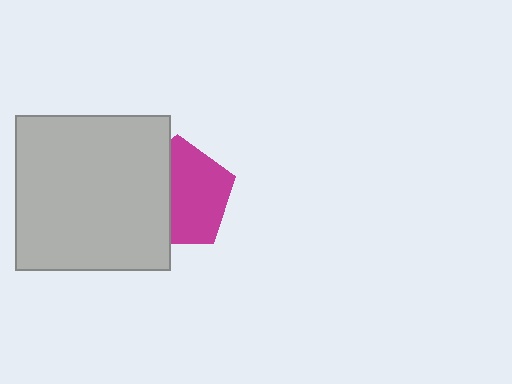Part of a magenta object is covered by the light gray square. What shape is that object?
It is a pentagon.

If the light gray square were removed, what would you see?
You would see the complete magenta pentagon.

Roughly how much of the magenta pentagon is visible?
About half of it is visible (roughly 58%).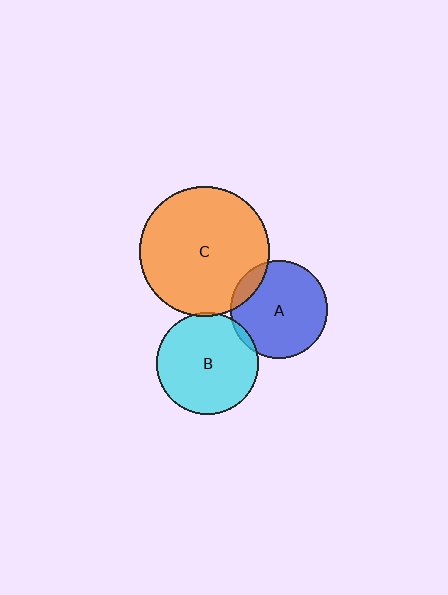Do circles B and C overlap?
Yes.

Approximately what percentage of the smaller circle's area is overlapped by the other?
Approximately 5%.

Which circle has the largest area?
Circle C (orange).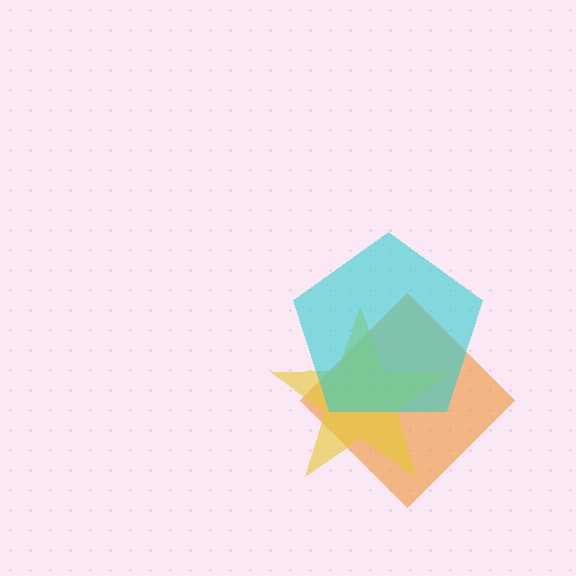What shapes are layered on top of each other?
The layered shapes are: an orange diamond, a yellow star, a cyan pentagon.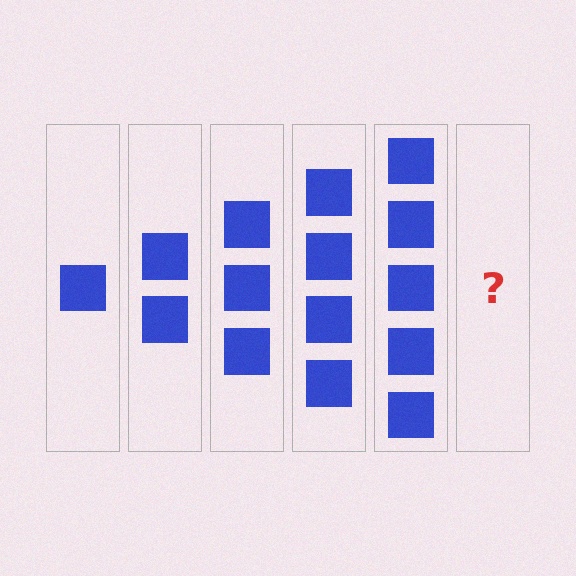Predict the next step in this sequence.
The next step is 6 squares.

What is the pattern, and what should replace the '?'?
The pattern is that each step adds one more square. The '?' should be 6 squares.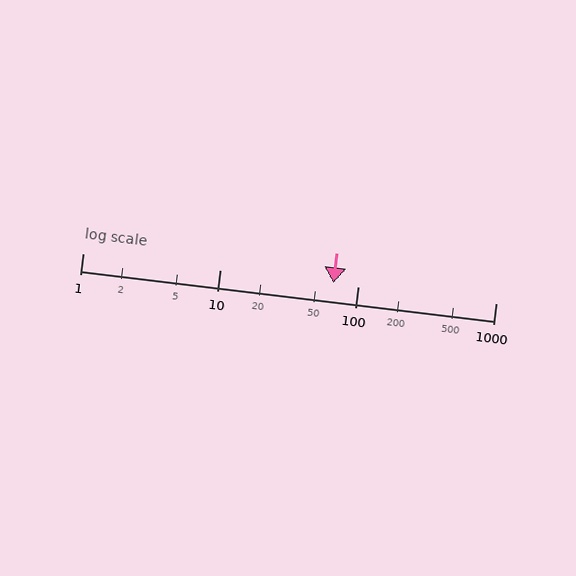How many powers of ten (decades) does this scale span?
The scale spans 3 decades, from 1 to 1000.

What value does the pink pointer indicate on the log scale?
The pointer indicates approximately 66.